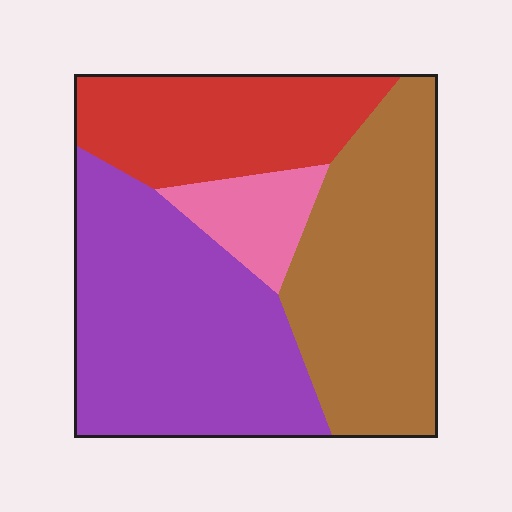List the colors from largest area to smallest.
From largest to smallest: purple, brown, red, pink.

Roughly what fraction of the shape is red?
Red takes up less than a quarter of the shape.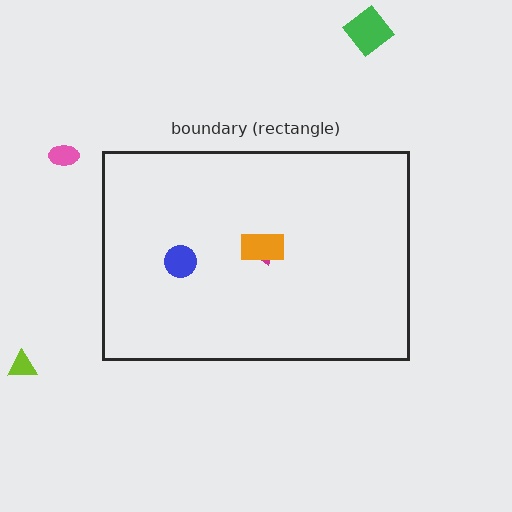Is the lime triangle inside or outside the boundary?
Outside.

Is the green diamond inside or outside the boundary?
Outside.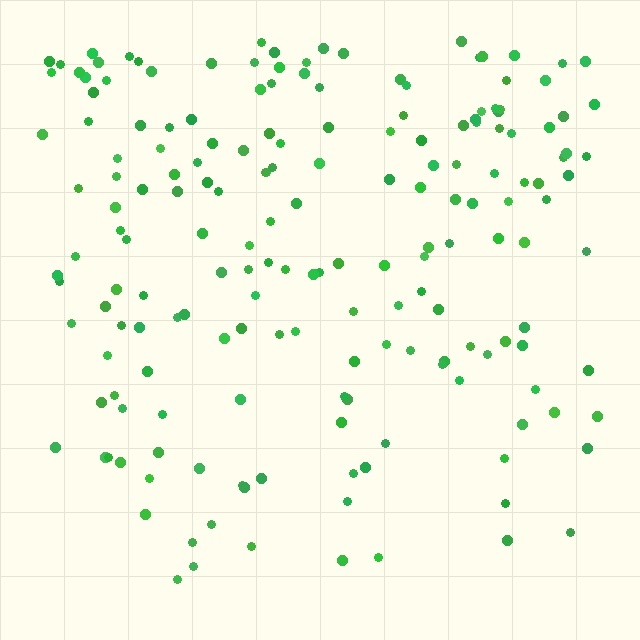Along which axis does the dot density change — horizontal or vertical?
Vertical.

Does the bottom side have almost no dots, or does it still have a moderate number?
Still a moderate number, just noticeably fewer than the top.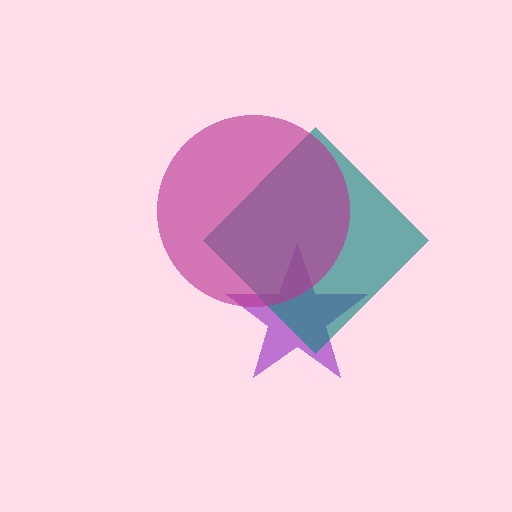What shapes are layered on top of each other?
The layered shapes are: a purple star, a teal diamond, a magenta circle.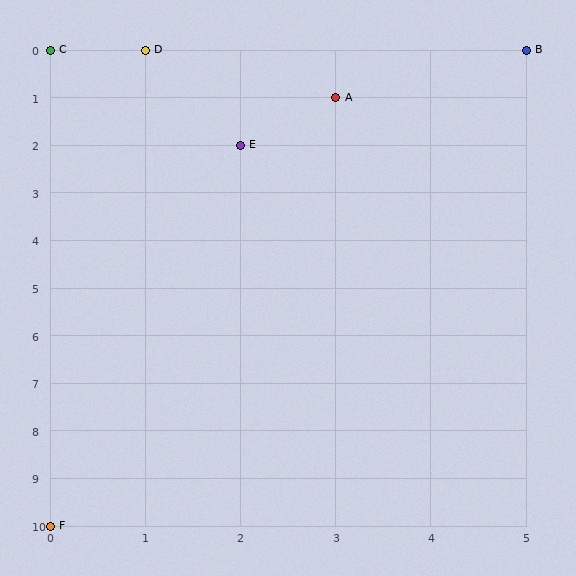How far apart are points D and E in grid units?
Points D and E are 1 column and 2 rows apart (about 2.2 grid units diagonally).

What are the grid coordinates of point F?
Point F is at grid coordinates (0, 10).